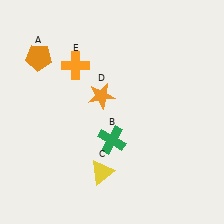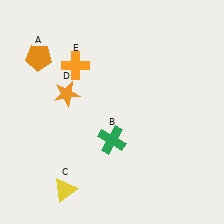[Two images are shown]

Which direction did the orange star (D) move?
The orange star (D) moved left.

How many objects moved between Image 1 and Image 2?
2 objects moved between the two images.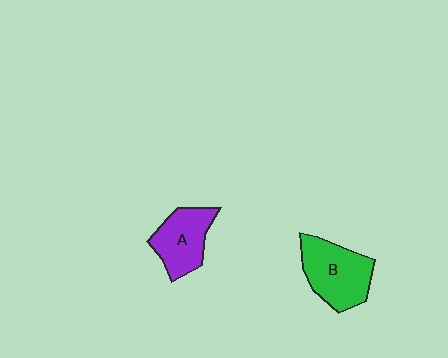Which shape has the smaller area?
Shape A (purple).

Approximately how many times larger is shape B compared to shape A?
Approximately 1.2 times.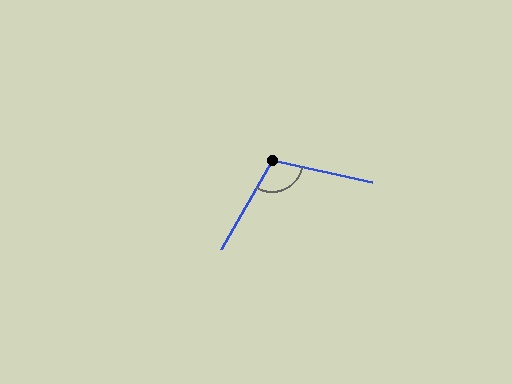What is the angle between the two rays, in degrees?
Approximately 108 degrees.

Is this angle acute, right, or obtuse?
It is obtuse.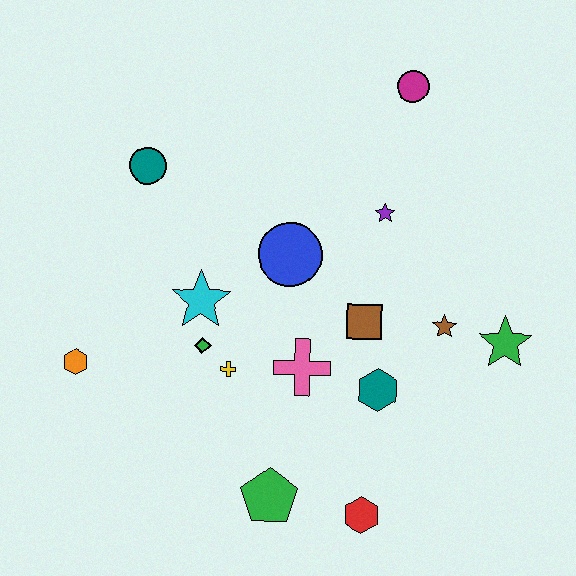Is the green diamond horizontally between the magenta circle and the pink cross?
No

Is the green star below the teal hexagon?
No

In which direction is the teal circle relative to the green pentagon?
The teal circle is above the green pentagon.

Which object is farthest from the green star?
The orange hexagon is farthest from the green star.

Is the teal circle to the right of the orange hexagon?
Yes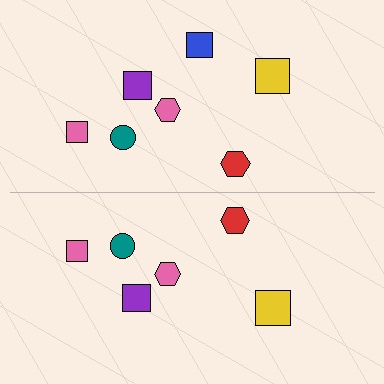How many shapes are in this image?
There are 13 shapes in this image.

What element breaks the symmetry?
A blue square is missing from the bottom side.